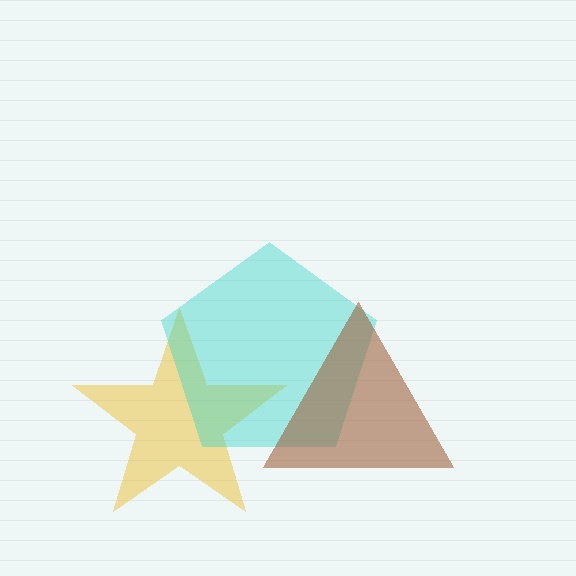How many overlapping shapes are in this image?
There are 3 overlapping shapes in the image.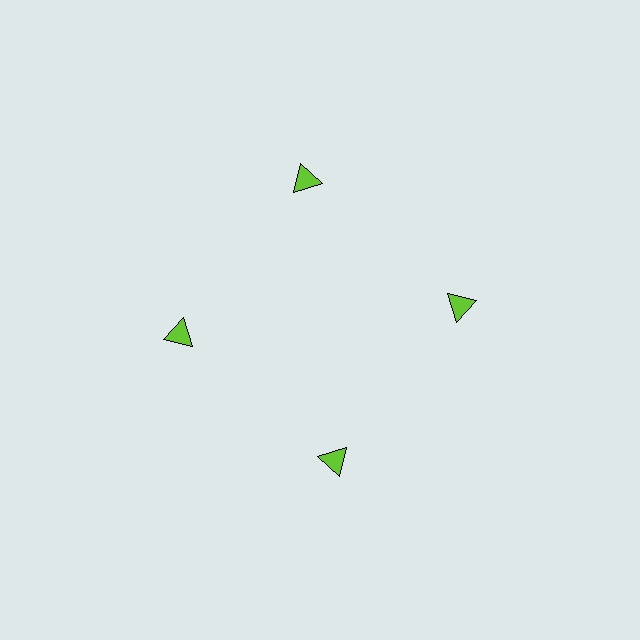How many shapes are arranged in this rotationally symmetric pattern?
There are 4 shapes, arranged in 4 groups of 1.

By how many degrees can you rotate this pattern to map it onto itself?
The pattern maps onto itself every 90 degrees of rotation.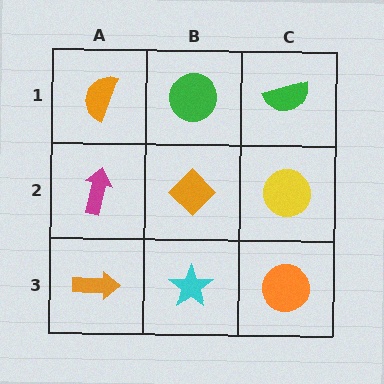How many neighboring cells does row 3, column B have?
3.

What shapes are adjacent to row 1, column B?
An orange diamond (row 2, column B), an orange semicircle (row 1, column A), a green semicircle (row 1, column C).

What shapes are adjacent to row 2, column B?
A green circle (row 1, column B), a cyan star (row 3, column B), a magenta arrow (row 2, column A), a yellow circle (row 2, column C).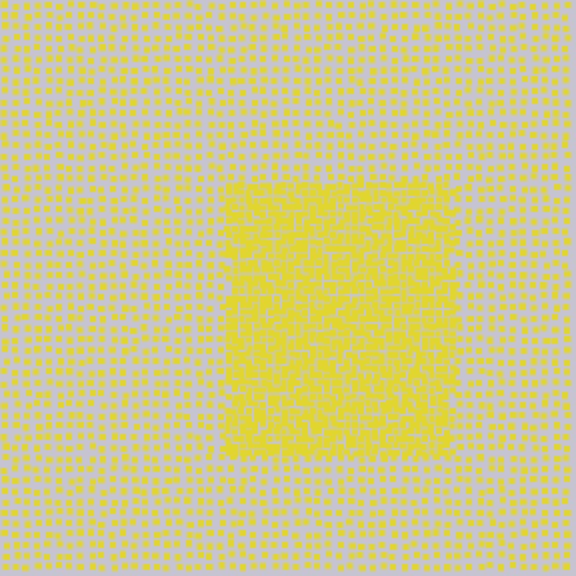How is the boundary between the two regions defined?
The boundary is defined by a change in element density (approximately 2.4x ratio). All elements are the same color, size, and shape.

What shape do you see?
I see a rectangle.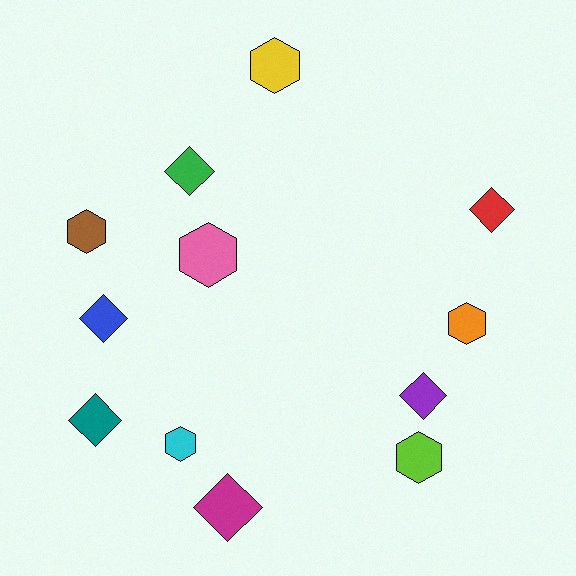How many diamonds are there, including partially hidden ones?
There are 6 diamonds.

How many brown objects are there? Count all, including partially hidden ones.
There is 1 brown object.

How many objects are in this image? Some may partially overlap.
There are 12 objects.